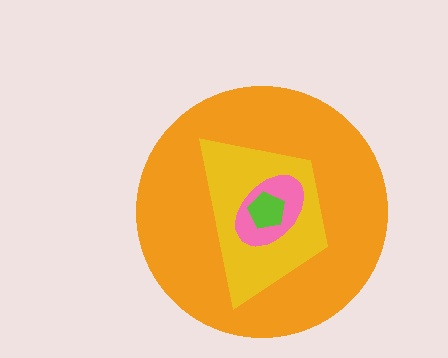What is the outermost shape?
The orange circle.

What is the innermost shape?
The lime pentagon.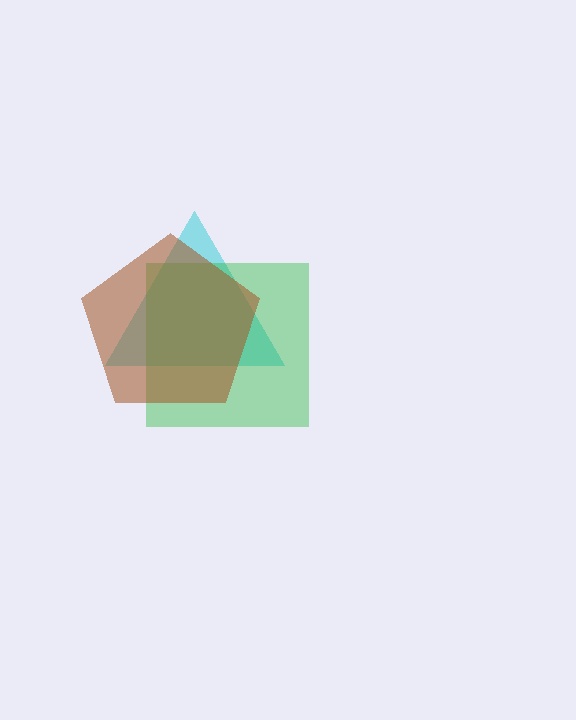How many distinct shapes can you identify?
There are 3 distinct shapes: a cyan triangle, a green square, a brown pentagon.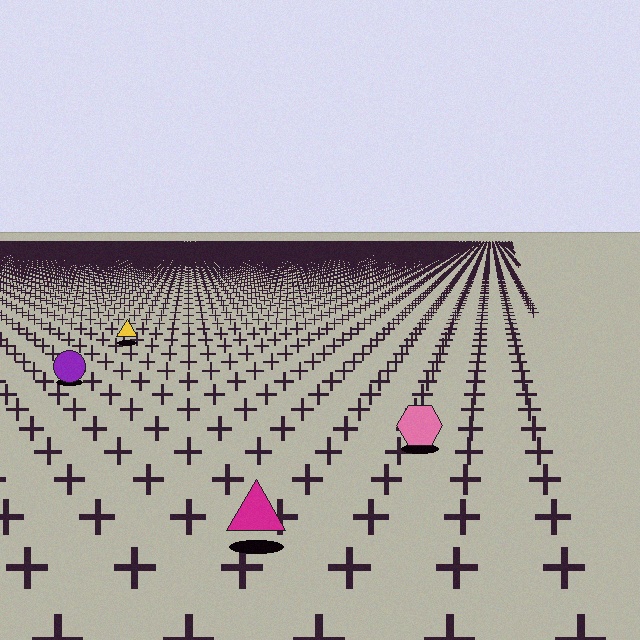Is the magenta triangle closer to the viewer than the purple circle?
Yes. The magenta triangle is closer — you can tell from the texture gradient: the ground texture is coarser near it.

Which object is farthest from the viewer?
The yellow triangle is farthest from the viewer. It appears smaller and the ground texture around it is denser.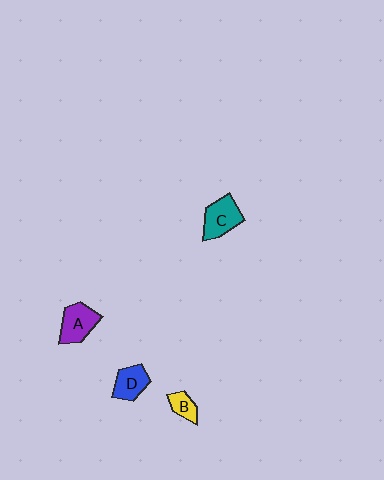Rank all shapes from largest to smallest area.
From largest to smallest: C (teal), A (purple), D (blue), B (yellow).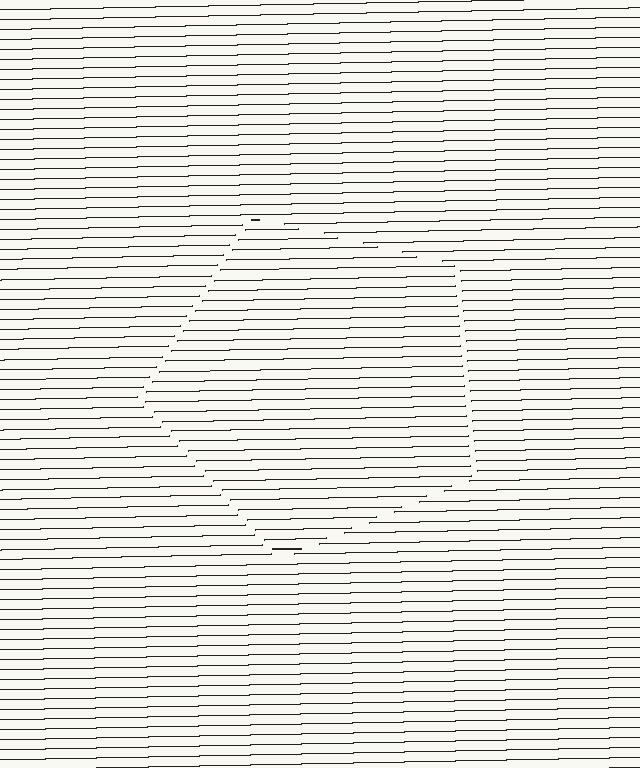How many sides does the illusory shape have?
5 sides — the line-ends trace a pentagon.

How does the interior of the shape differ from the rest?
The interior of the shape contains the same grating, shifted by half a period — the contour is defined by the phase discontinuity where line-ends from the inner and outer gratings abut.